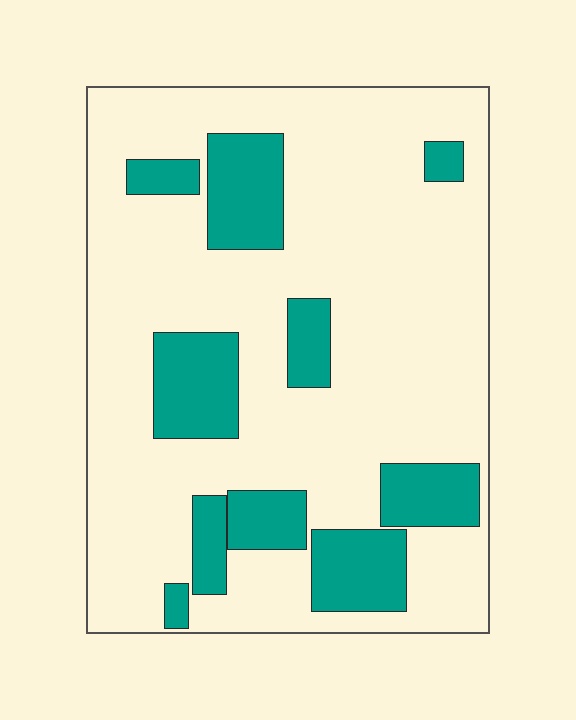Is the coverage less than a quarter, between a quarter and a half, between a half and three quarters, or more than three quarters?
Less than a quarter.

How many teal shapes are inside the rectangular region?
10.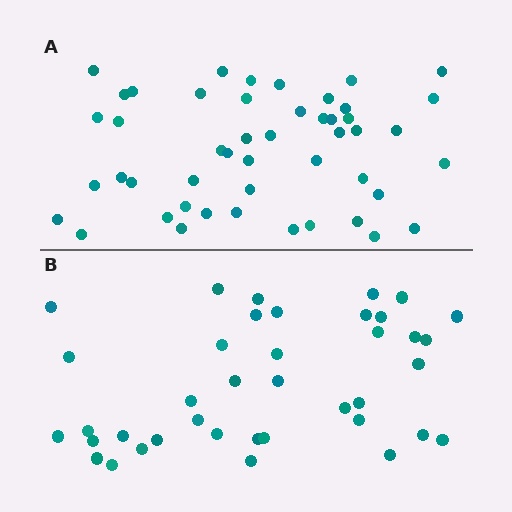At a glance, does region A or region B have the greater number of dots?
Region A (the top region) has more dots.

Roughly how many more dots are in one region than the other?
Region A has roughly 8 or so more dots than region B.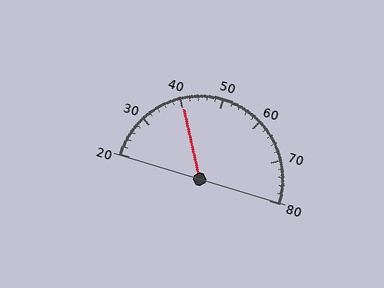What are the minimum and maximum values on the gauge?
The gauge ranges from 20 to 80.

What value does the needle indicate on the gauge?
The needle indicates approximately 40.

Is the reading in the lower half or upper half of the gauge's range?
The reading is in the lower half of the range (20 to 80).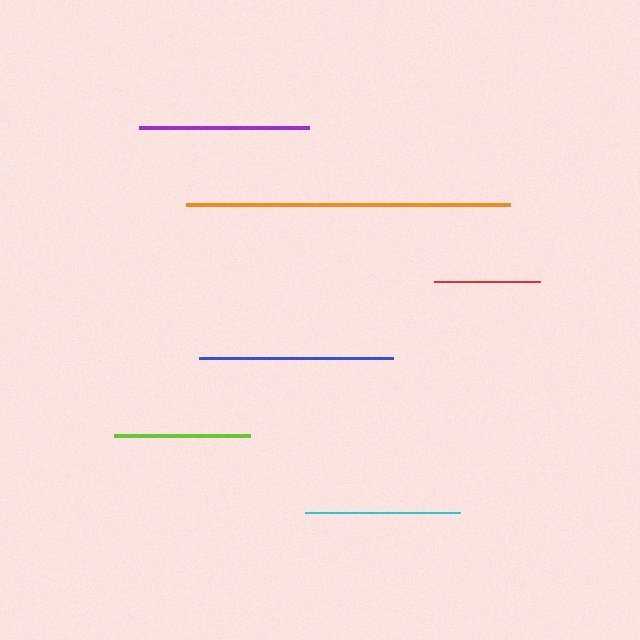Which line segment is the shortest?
The red line is the shortest at approximately 106 pixels.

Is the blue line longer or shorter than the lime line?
The blue line is longer than the lime line.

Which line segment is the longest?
The orange line is the longest at approximately 324 pixels.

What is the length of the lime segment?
The lime segment is approximately 136 pixels long.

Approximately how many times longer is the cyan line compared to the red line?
The cyan line is approximately 1.5 times the length of the red line.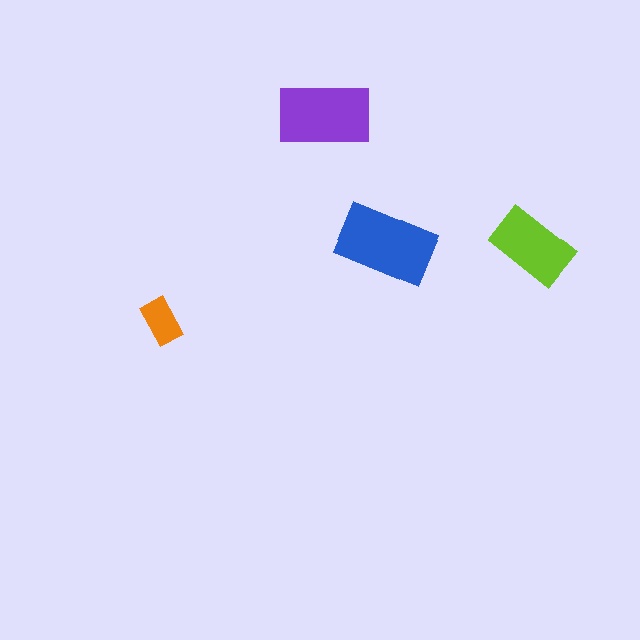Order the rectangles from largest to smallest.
the blue one, the purple one, the lime one, the orange one.